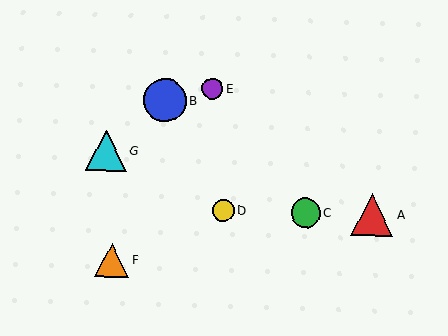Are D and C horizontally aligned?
Yes, both are at y≈210.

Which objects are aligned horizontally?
Objects A, C, D are aligned horizontally.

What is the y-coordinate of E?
Object E is at y≈88.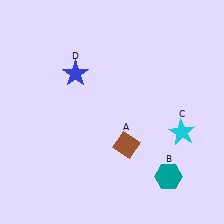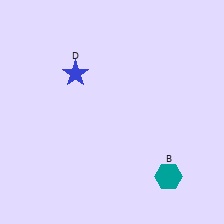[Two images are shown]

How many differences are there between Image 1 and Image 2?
There are 2 differences between the two images.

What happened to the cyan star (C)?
The cyan star (C) was removed in Image 2. It was in the bottom-right area of Image 1.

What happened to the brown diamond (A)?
The brown diamond (A) was removed in Image 2. It was in the bottom-right area of Image 1.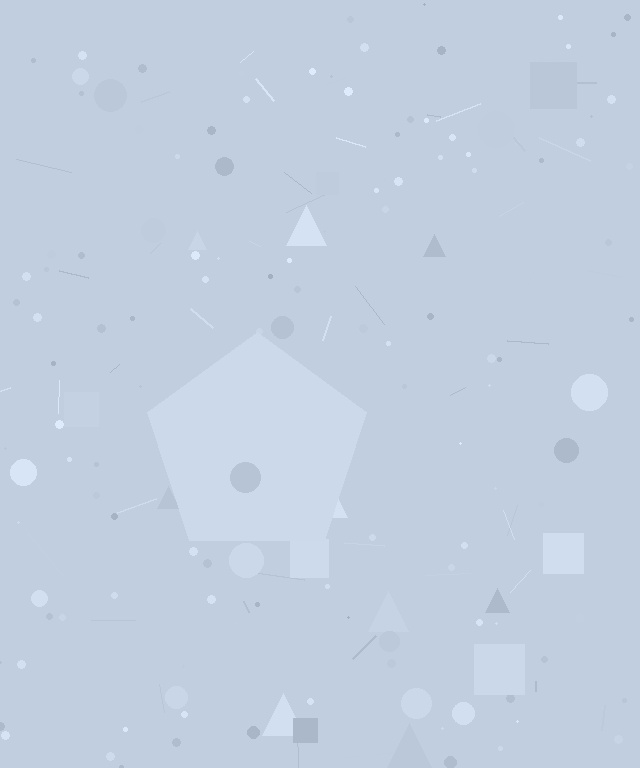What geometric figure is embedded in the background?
A pentagon is embedded in the background.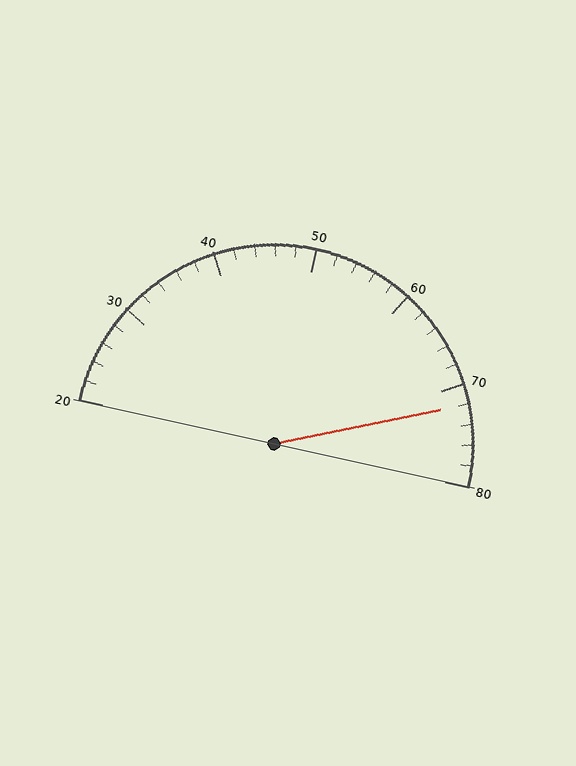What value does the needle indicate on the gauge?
The needle indicates approximately 72.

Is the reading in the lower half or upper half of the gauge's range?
The reading is in the upper half of the range (20 to 80).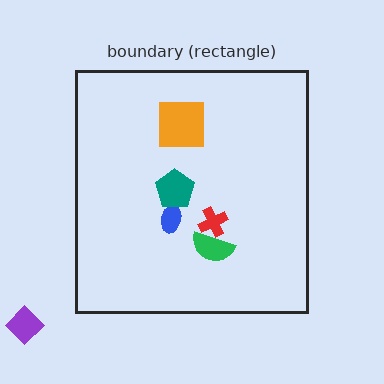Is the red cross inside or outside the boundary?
Inside.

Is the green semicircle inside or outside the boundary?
Inside.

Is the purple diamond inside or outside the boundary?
Outside.